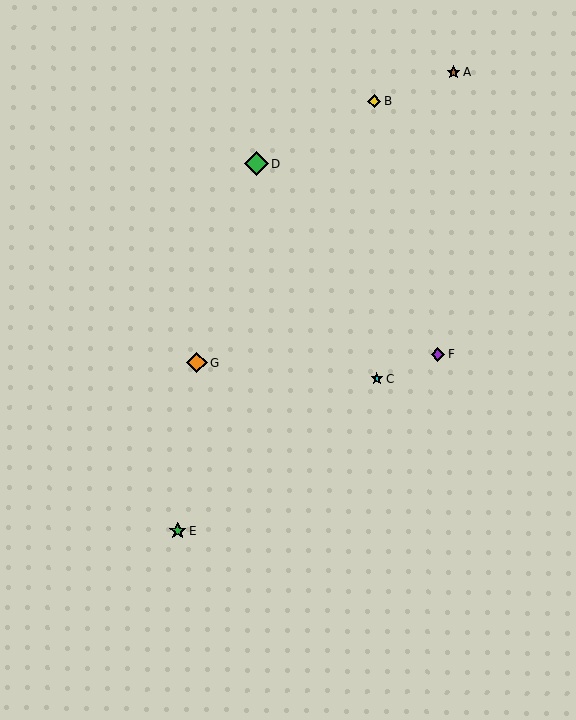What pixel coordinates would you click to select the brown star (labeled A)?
Click at (453, 72) to select the brown star A.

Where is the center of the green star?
The center of the green star is at (178, 531).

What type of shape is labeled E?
Shape E is a green star.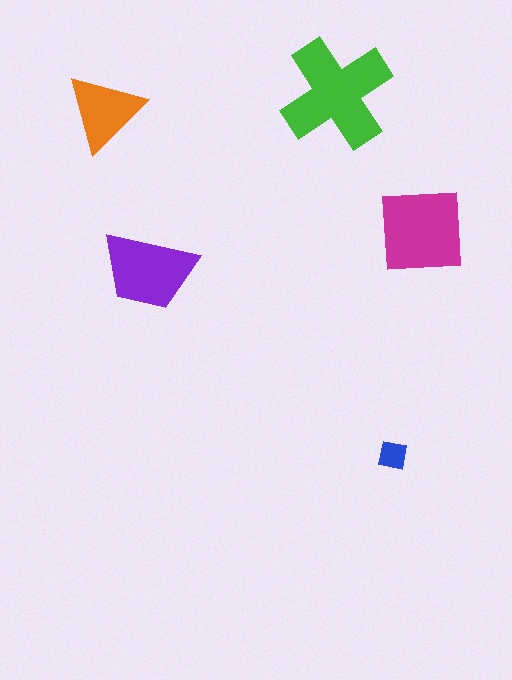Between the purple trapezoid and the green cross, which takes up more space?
The green cross.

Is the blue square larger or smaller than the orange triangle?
Smaller.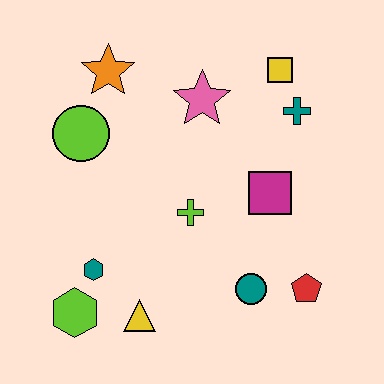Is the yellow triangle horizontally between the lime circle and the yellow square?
Yes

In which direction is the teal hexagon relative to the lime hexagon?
The teal hexagon is above the lime hexagon.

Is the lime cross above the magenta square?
No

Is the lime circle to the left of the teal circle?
Yes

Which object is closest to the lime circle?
The orange star is closest to the lime circle.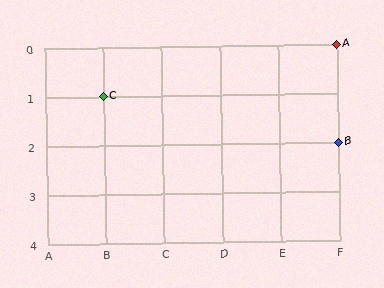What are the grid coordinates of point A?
Point A is at grid coordinates (F, 0).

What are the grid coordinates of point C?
Point C is at grid coordinates (B, 1).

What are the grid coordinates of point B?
Point B is at grid coordinates (F, 2).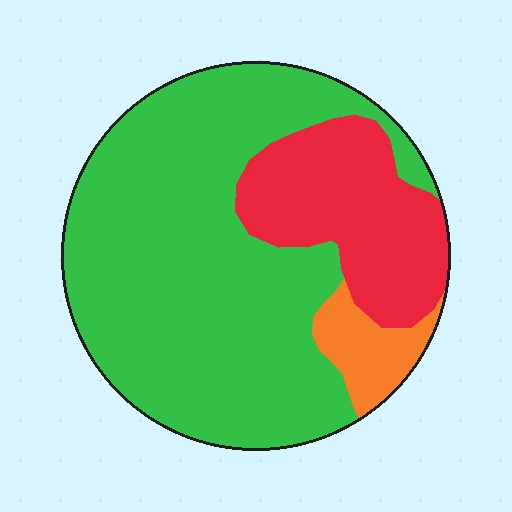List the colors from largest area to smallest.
From largest to smallest: green, red, orange.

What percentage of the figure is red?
Red covers 23% of the figure.